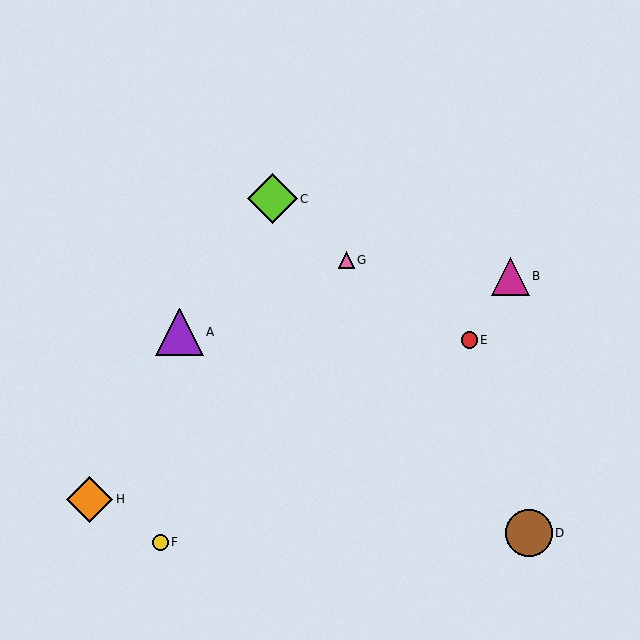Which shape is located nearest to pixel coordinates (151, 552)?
The yellow circle (labeled F) at (160, 542) is nearest to that location.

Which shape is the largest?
The lime diamond (labeled C) is the largest.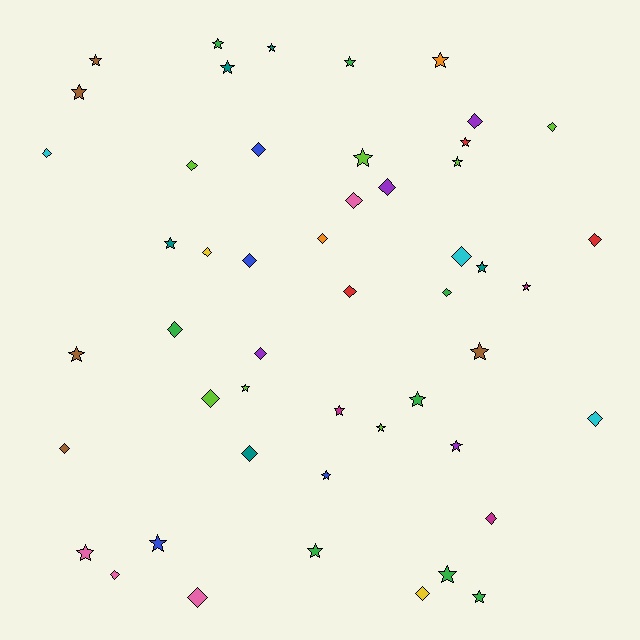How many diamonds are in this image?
There are 24 diamonds.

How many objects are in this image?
There are 50 objects.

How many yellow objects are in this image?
There are 2 yellow objects.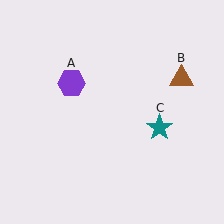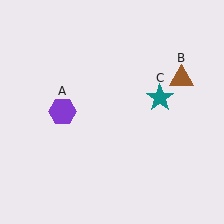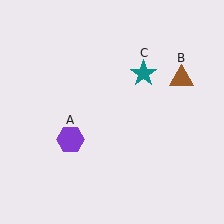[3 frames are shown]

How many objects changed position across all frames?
2 objects changed position: purple hexagon (object A), teal star (object C).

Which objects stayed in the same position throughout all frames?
Brown triangle (object B) remained stationary.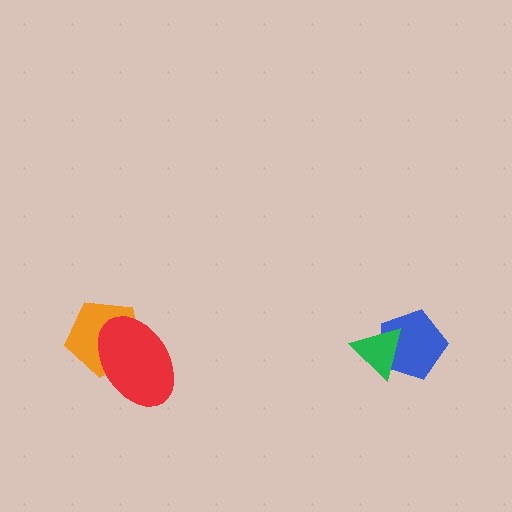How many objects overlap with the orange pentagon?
1 object overlaps with the orange pentagon.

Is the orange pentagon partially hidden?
Yes, it is partially covered by another shape.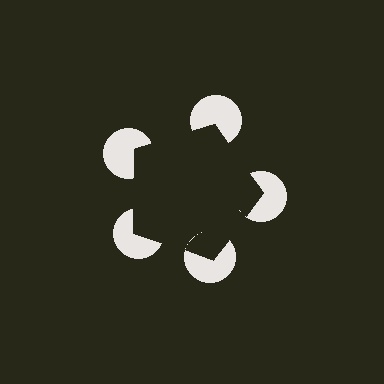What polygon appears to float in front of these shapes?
An illusory pentagon — its edges are inferred from the aligned wedge cuts in the pac-man discs, not physically drawn.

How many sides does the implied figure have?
5 sides.